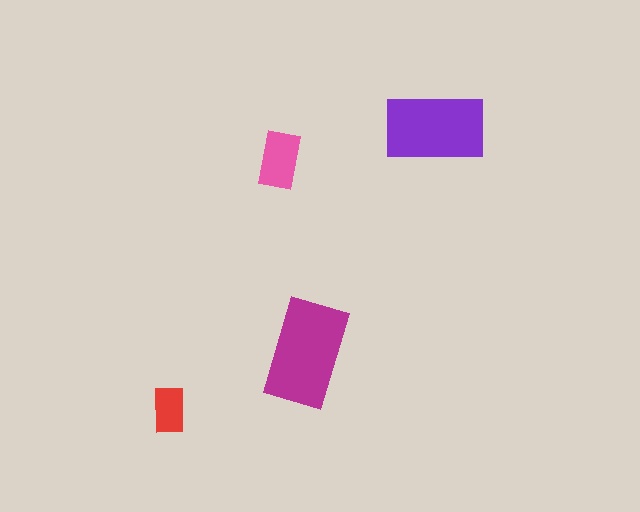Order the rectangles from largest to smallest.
the magenta one, the purple one, the pink one, the red one.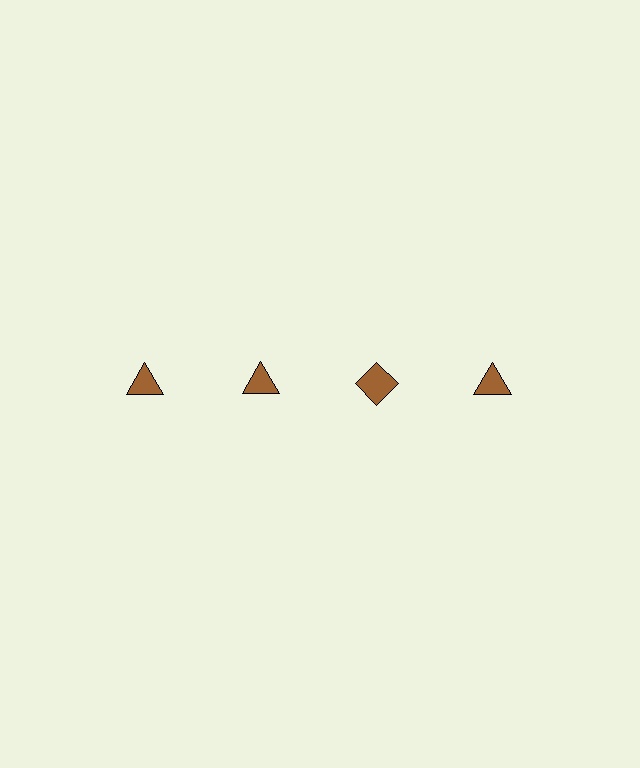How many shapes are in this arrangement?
There are 4 shapes arranged in a grid pattern.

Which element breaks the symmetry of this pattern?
The brown diamond in the top row, center column breaks the symmetry. All other shapes are brown triangles.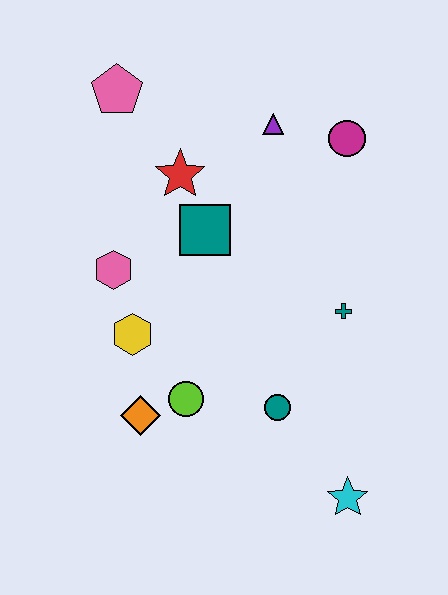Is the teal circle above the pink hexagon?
No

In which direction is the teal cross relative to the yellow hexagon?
The teal cross is to the right of the yellow hexagon.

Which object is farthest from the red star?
The cyan star is farthest from the red star.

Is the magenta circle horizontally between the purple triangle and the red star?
No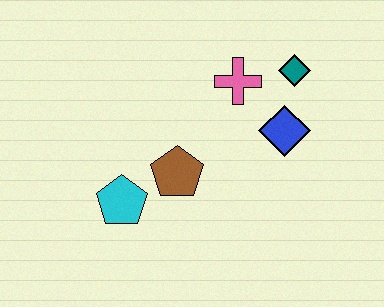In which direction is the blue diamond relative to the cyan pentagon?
The blue diamond is to the right of the cyan pentagon.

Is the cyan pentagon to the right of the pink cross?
No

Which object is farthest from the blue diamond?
The cyan pentagon is farthest from the blue diamond.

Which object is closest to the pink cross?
The teal diamond is closest to the pink cross.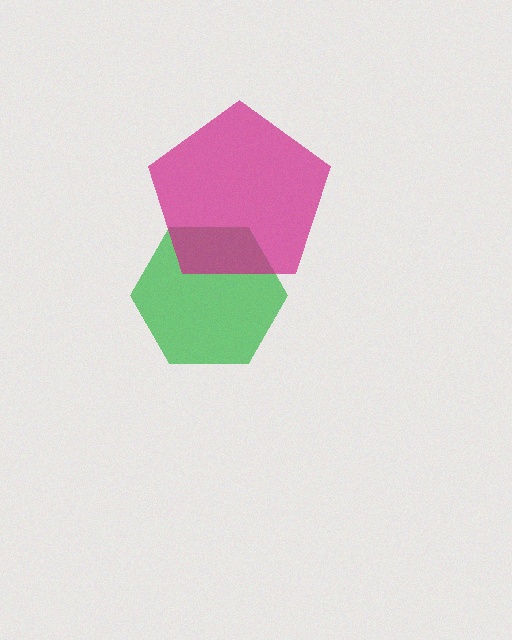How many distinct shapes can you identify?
There are 2 distinct shapes: a green hexagon, a magenta pentagon.